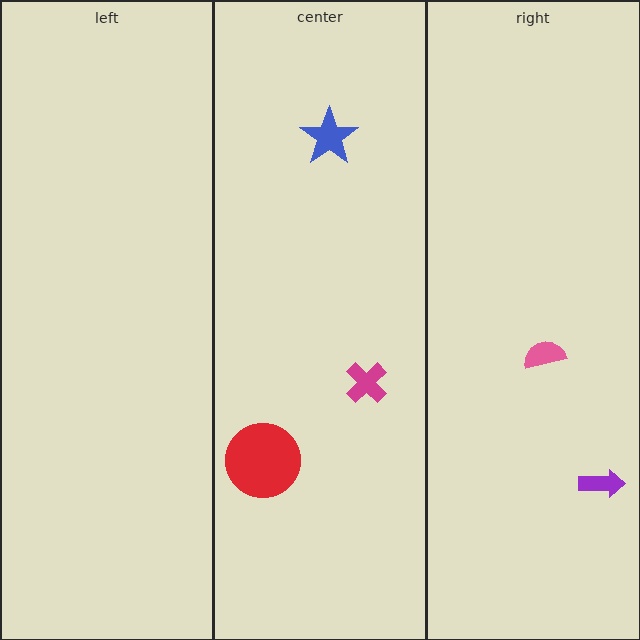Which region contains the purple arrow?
The right region.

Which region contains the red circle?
The center region.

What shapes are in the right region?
The pink semicircle, the purple arrow.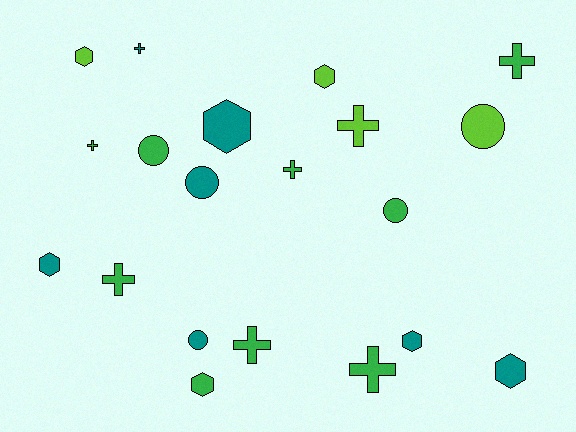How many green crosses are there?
There are 6 green crosses.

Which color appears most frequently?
Green, with 9 objects.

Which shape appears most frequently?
Cross, with 8 objects.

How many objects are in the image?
There are 20 objects.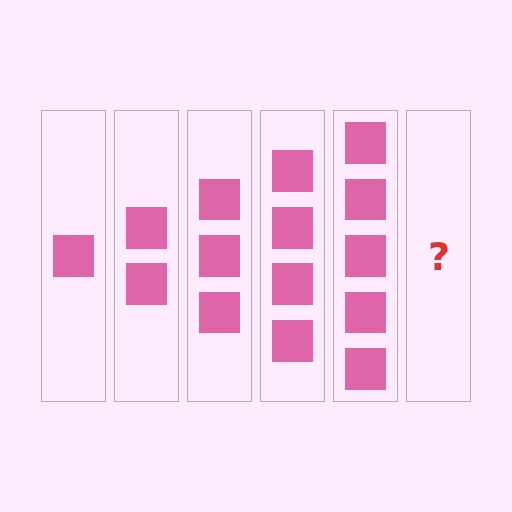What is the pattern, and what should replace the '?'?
The pattern is that each step adds one more square. The '?' should be 6 squares.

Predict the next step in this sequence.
The next step is 6 squares.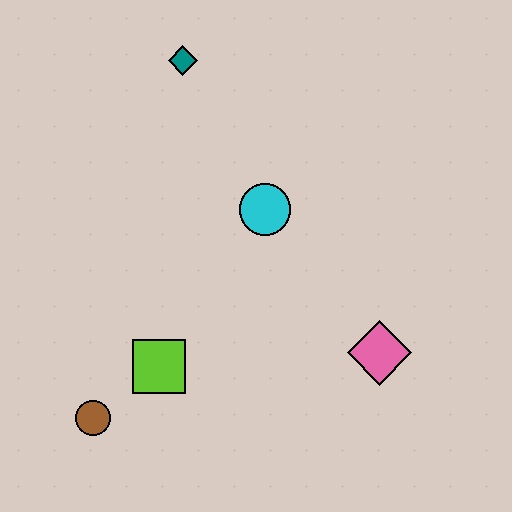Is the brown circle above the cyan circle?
No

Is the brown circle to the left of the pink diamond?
Yes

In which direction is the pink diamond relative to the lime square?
The pink diamond is to the right of the lime square.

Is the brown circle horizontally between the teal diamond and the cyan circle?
No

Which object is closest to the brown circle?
The lime square is closest to the brown circle.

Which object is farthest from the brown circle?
The teal diamond is farthest from the brown circle.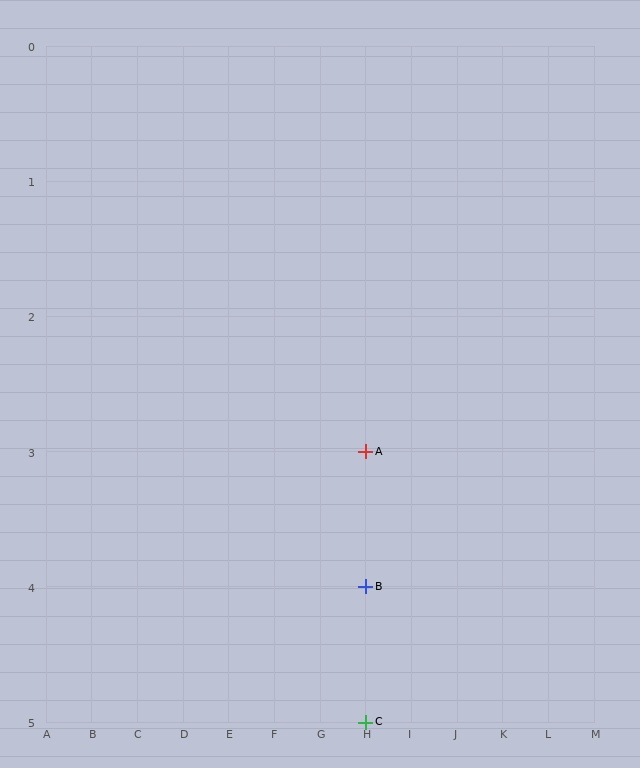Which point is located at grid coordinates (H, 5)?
Point C is at (H, 5).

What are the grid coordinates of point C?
Point C is at grid coordinates (H, 5).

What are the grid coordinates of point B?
Point B is at grid coordinates (H, 4).